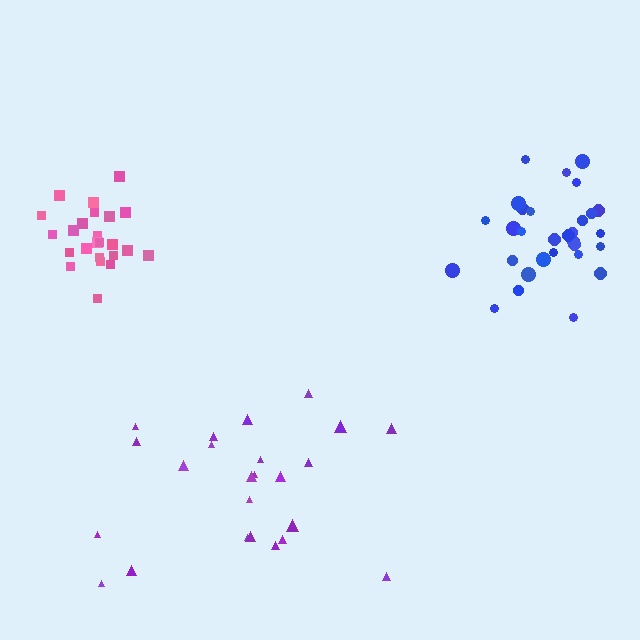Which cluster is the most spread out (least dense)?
Purple.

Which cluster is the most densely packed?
Pink.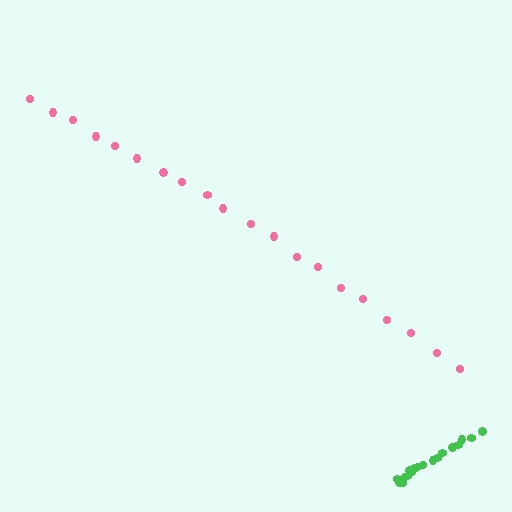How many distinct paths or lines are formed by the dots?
There are 2 distinct paths.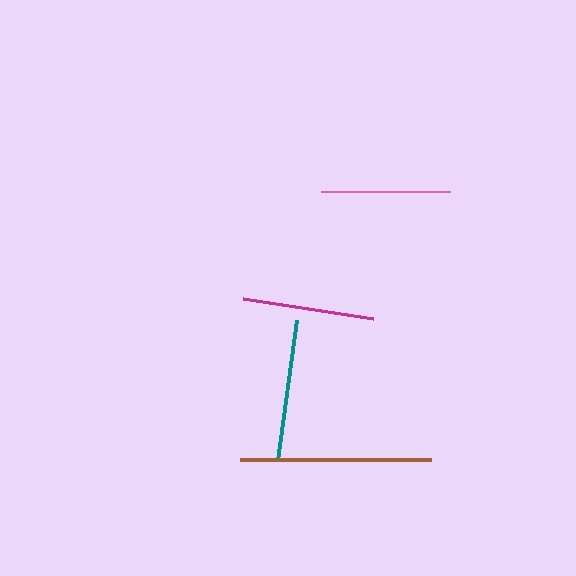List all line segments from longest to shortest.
From longest to shortest: brown, teal, magenta, pink.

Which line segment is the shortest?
The pink line is the shortest at approximately 129 pixels.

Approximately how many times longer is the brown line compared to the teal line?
The brown line is approximately 1.3 times the length of the teal line.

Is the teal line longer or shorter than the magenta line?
The teal line is longer than the magenta line.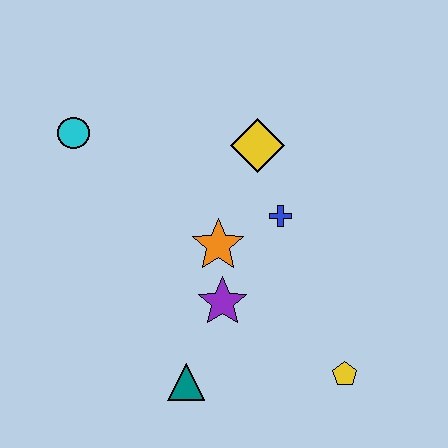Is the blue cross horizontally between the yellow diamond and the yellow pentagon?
Yes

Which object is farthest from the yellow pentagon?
The cyan circle is farthest from the yellow pentagon.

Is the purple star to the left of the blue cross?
Yes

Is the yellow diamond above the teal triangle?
Yes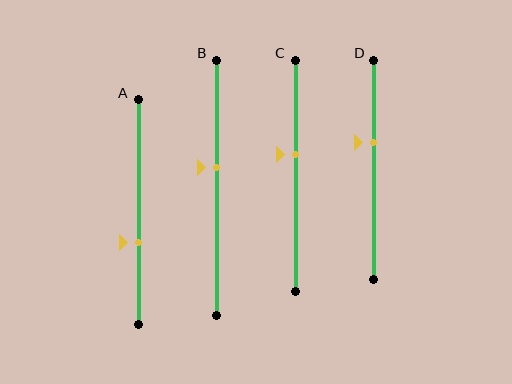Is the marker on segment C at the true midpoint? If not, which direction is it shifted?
No, the marker on segment C is shifted upward by about 9% of the segment length.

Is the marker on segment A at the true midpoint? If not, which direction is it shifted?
No, the marker on segment A is shifted downward by about 14% of the segment length.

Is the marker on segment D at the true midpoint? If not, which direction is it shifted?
No, the marker on segment D is shifted upward by about 12% of the segment length.